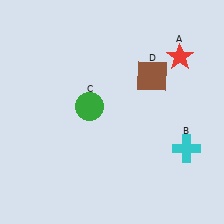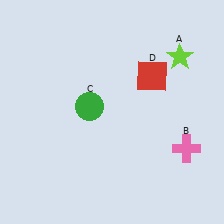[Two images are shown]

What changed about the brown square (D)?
In Image 1, D is brown. In Image 2, it changed to red.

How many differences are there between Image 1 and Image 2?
There are 3 differences between the two images.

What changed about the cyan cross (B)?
In Image 1, B is cyan. In Image 2, it changed to pink.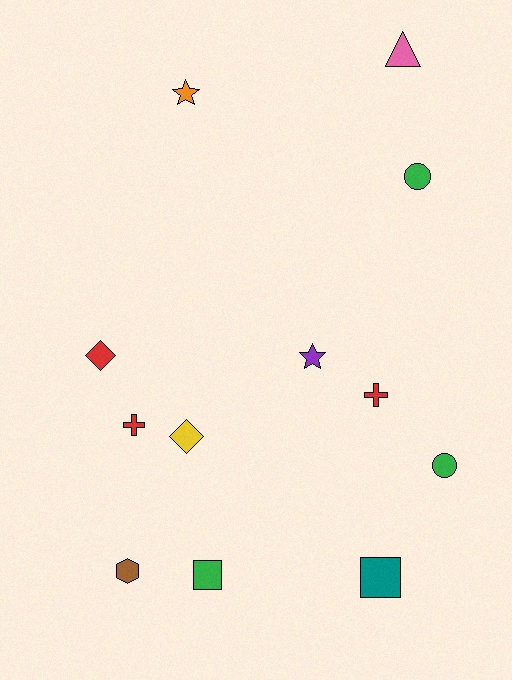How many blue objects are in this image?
There are no blue objects.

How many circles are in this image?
There are 2 circles.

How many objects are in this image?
There are 12 objects.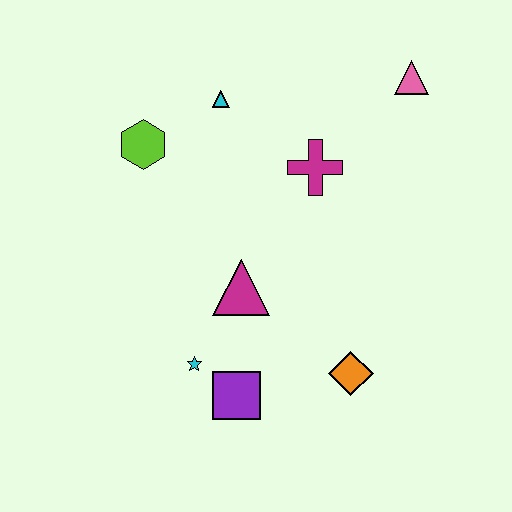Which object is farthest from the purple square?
The pink triangle is farthest from the purple square.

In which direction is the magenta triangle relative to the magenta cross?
The magenta triangle is below the magenta cross.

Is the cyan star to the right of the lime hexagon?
Yes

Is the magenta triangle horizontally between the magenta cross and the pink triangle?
No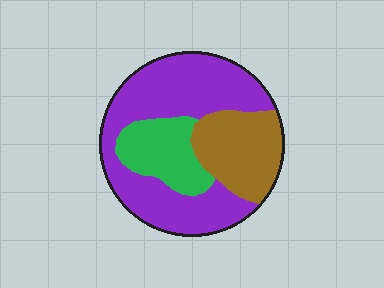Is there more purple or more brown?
Purple.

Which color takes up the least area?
Green, at roughly 20%.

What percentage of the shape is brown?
Brown covers 25% of the shape.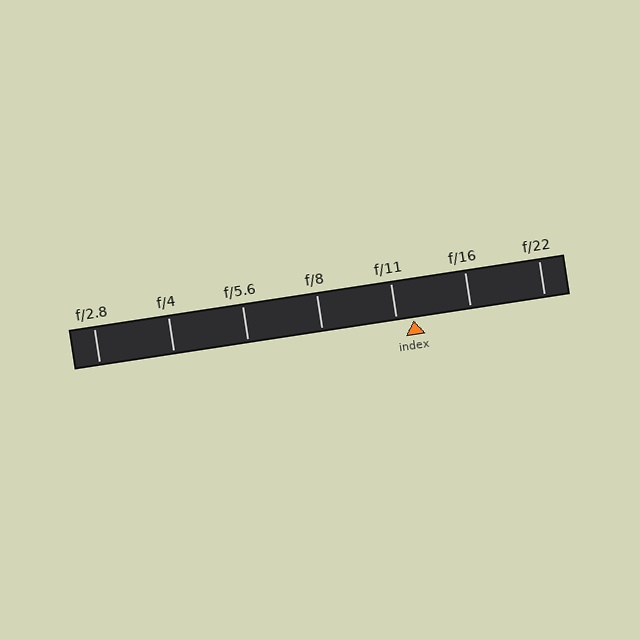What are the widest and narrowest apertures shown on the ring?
The widest aperture shown is f/2.8 and the narrowest is f/22.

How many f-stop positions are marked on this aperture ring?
There are 7 f-stop positions marked.